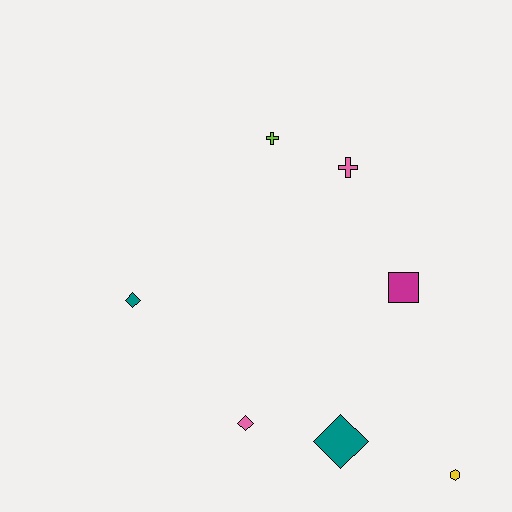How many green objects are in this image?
There are no green objects.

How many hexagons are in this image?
There is 1 hexagon.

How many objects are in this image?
There are 7 objects.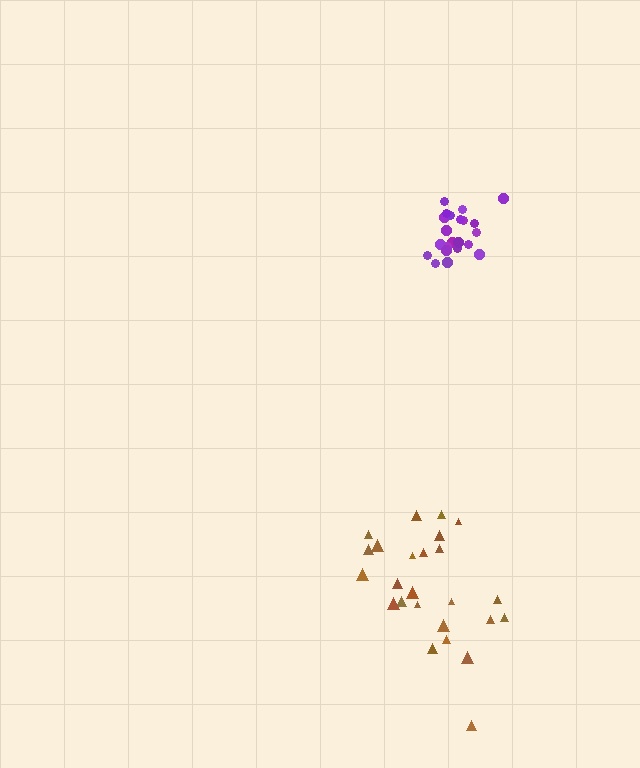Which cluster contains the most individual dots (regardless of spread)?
Brown (25).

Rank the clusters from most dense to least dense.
purple, brown.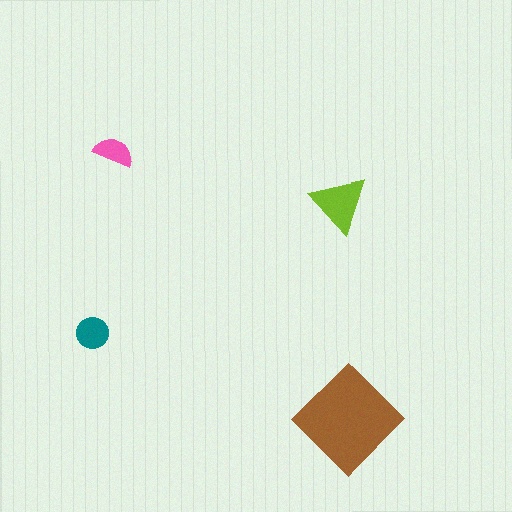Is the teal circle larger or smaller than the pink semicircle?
Larger.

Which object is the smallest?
The pink semicircle.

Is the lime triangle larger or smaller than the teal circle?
Larger.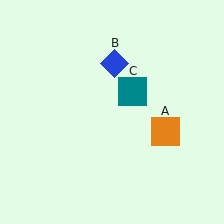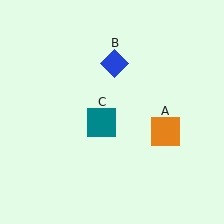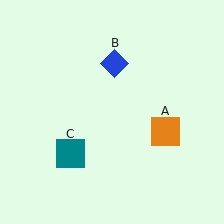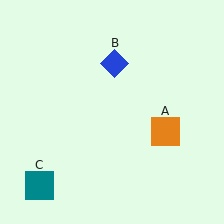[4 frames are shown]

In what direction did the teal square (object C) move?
The teal square (object C) moved down and to the left.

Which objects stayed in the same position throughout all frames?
Orange square (object A) and blue diamond (object B) remained stationary.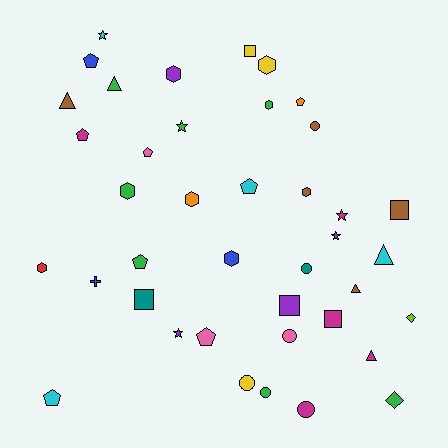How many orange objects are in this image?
There are 2 orange objects.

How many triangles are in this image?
There are 5 triangles.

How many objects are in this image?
There are 40 objects.